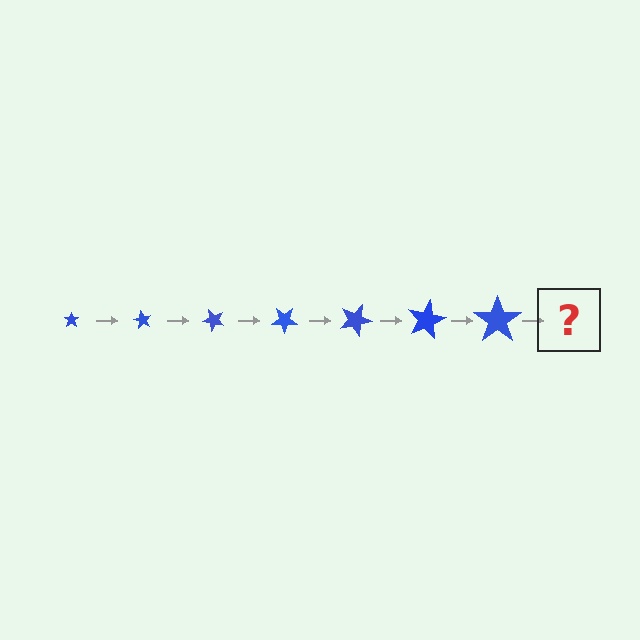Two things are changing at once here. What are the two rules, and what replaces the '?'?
The two rules are that the star grows larger each step and it rotates 60 degrees each step. The '?' should be a star, larger than the previous one and rotated 420 degrees from the start.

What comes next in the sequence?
The next element should be a star, larger than the previous one and rotated 420 degrees from the start.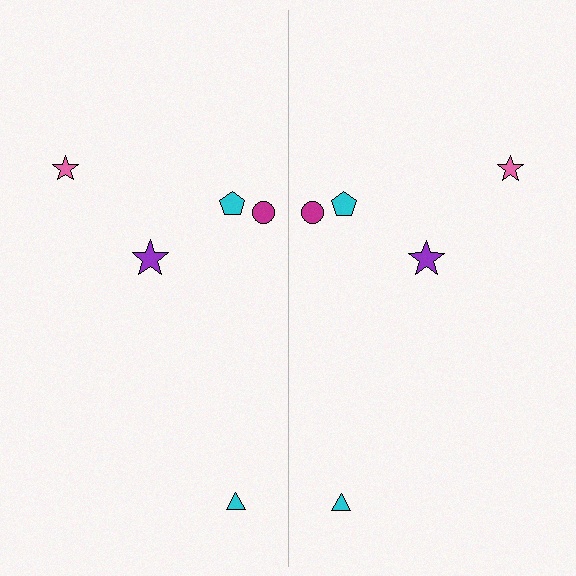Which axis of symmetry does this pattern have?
The pattern has a vertical axis of symmetry running through the center of the image.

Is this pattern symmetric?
Yes, this pattern has bilateral (reflection) symmetry.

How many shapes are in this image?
There are 10 shapes in this image.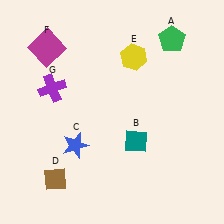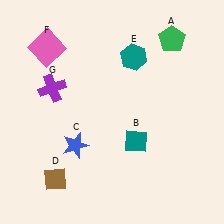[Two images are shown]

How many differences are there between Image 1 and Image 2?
There are 2 differences between the two images.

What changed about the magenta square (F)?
In Image 1, F is magenta. In Image 2, it changed to pink.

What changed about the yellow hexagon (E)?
In Image 1, E is yellow. In Image 2, it changed to teal.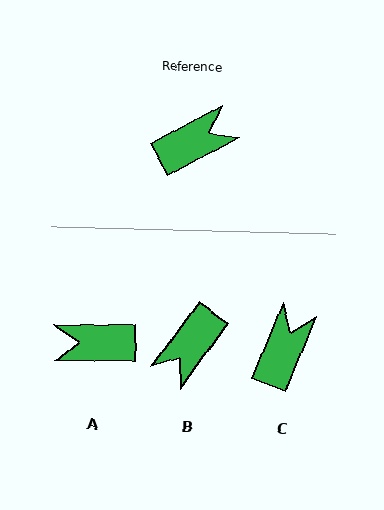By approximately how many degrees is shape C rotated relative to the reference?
Approximately 39 degrees counter-clockwise.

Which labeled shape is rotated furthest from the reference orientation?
B, about 154 degrees away.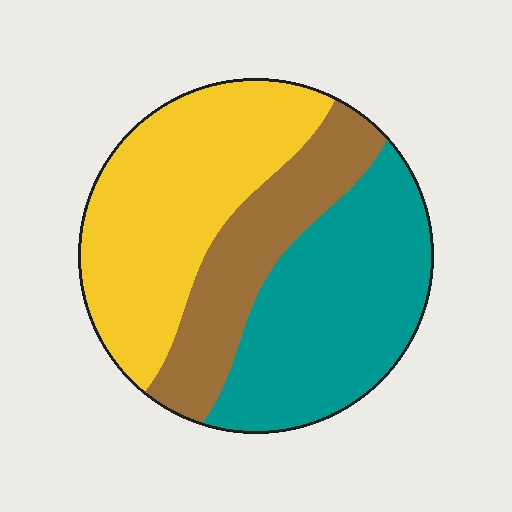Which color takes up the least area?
Brown, at roughly 25%.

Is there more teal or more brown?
Teal.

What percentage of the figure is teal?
Teal takes up about three eighths (3/8) of the figure.